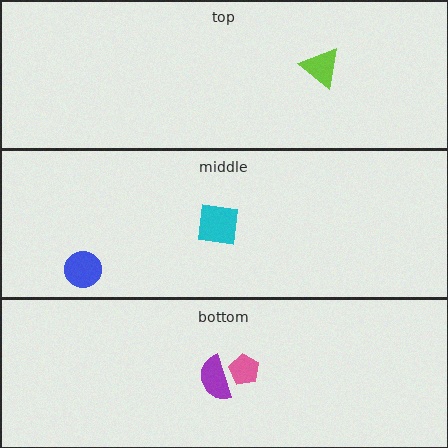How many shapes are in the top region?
1.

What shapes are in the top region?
The lime triangle.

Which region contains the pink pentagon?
The bottom region.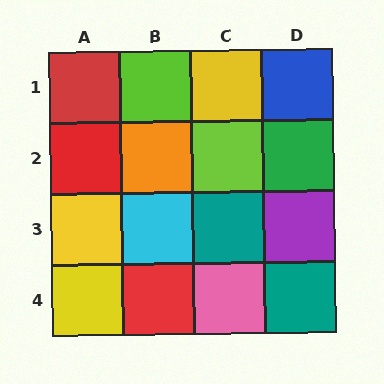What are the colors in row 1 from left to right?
Red, lime, yellow, blue.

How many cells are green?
1 cell is green.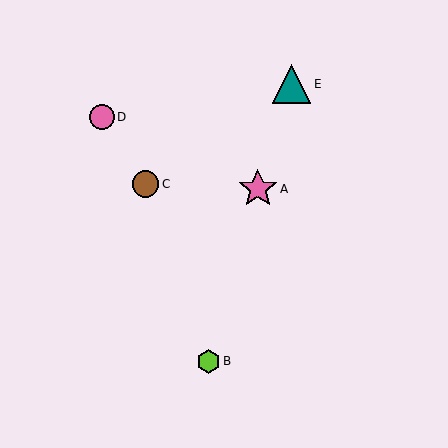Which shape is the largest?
The pink star (labeled A) is the largest.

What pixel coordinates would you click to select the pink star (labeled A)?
Click at (258, 189) to select the pink star A.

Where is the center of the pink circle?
The center of the pink circle is at (102, 117).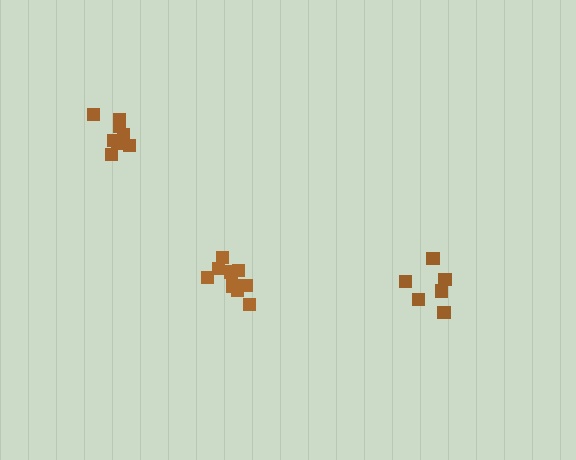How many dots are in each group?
Group 1: 11 dots, Group 2: 8 dots, Group 3: 6 dots (25 total).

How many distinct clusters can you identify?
There are 3 distinct clusters.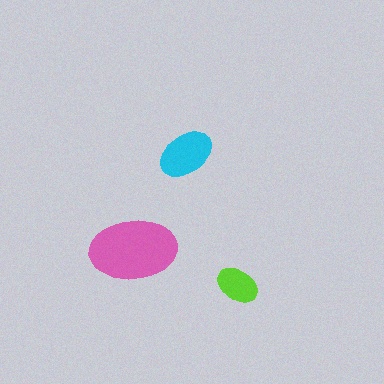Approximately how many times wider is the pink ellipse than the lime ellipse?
About 2 times wider.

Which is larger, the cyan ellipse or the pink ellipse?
The pink one.